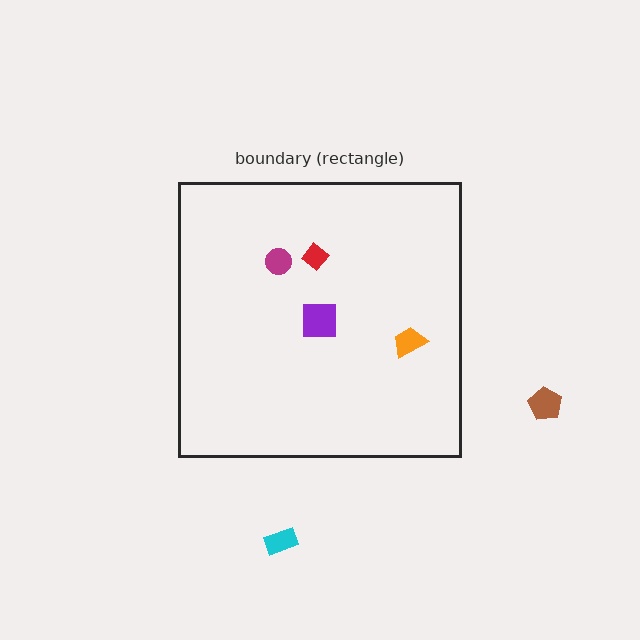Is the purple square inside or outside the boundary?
Inside.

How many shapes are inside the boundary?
4 inside, 2 outside.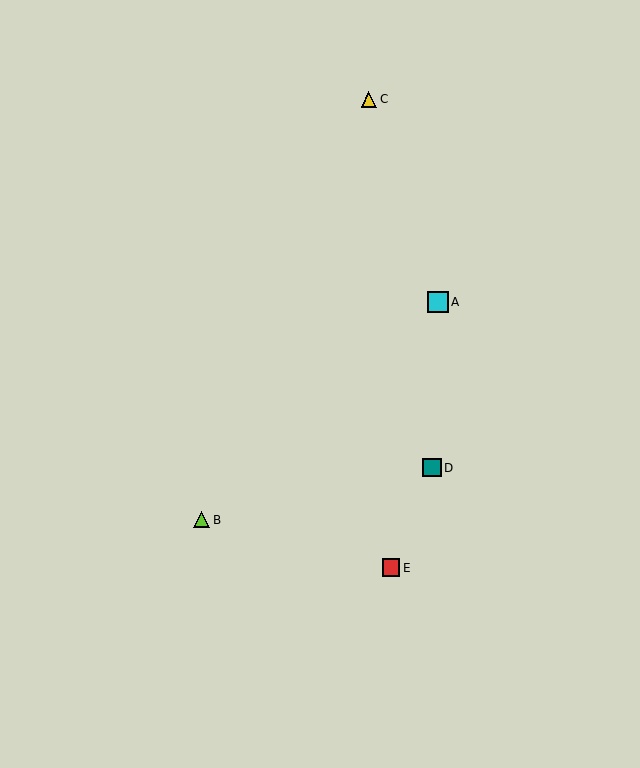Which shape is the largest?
The cyan square (labeled A) is the largest.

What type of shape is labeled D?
Shape D is a teal square.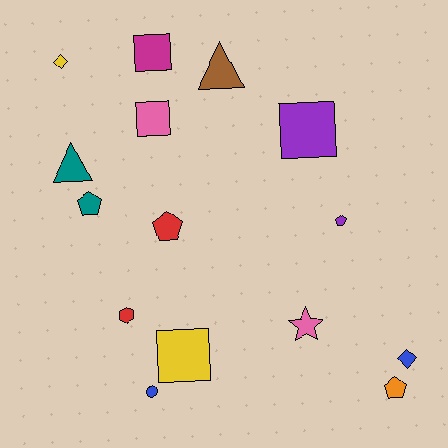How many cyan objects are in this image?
There are no cyan objects.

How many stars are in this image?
There is 1 star.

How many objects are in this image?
There are 15 objects.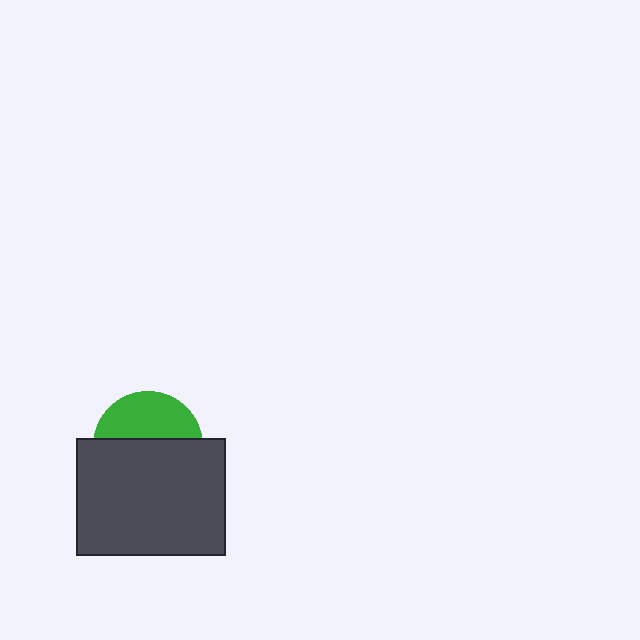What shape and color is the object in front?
The object in front is a dark gray rectangle.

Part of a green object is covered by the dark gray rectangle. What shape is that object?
It is a circle.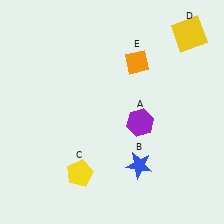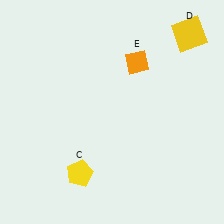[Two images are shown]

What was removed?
The blue star (B), the purple hexagon (A) were removed in Image 2.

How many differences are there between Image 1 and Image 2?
There are 2 differences between the two images.